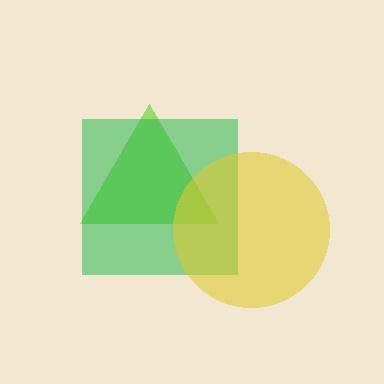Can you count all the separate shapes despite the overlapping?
Yes, there are 3 separate shapes.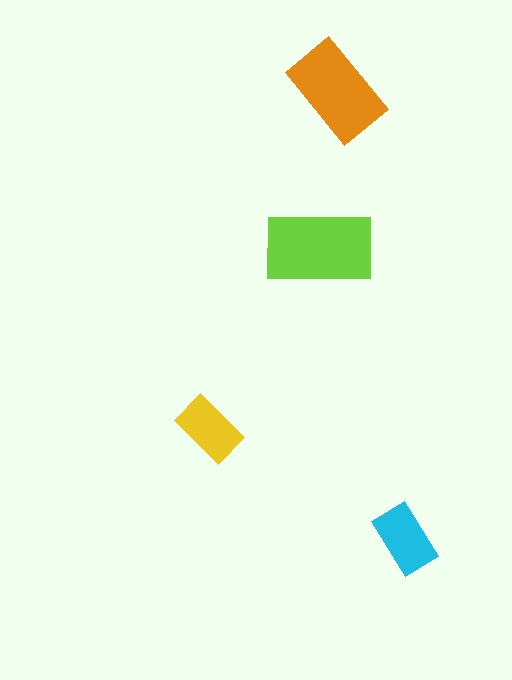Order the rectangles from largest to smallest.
the lime one, the orange one, the cyan one, the yellow one.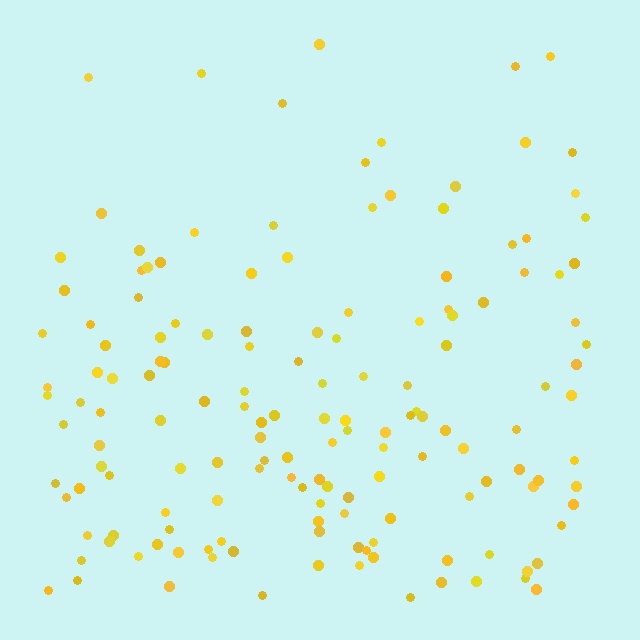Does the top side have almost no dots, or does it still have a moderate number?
Still a moderate number, just noticeably fewer than the bottom.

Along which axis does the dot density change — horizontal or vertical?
Vertical.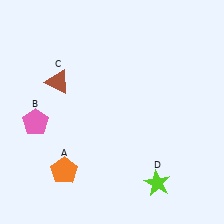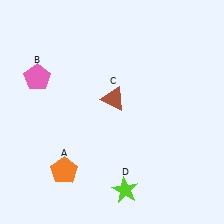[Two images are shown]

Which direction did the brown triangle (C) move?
The brown triangle (C) moved right.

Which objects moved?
The objects that moved are: the pink pentagon (B), the brown triangle (C), the lime star (D).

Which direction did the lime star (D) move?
The lime star (D) moved left.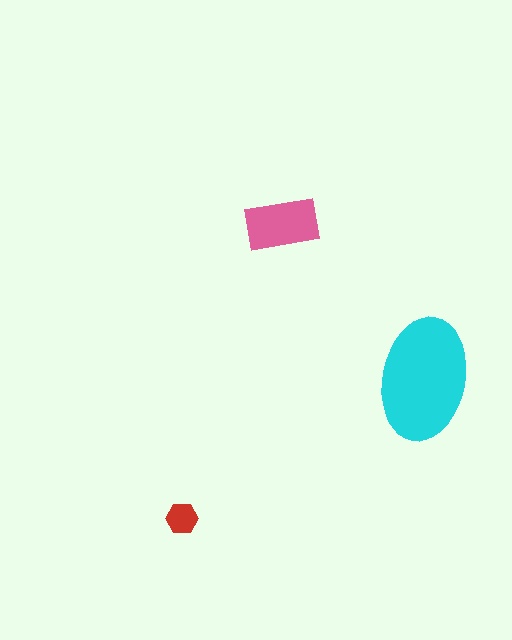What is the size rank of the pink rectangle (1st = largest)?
2nd.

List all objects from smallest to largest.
The red hexagon, the pink rectangle, the cyan ellipse.